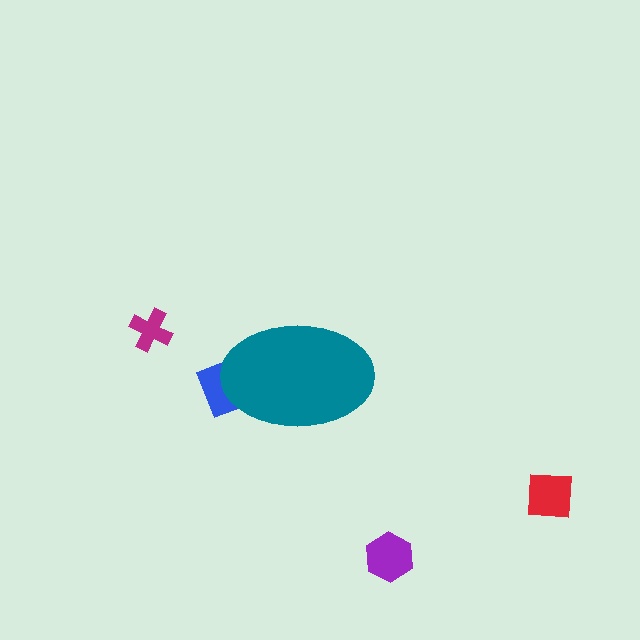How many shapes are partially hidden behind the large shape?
1 shape is partially hidden.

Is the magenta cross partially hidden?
No, the magenta cross is fully visible.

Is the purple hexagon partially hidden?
No, the purple hexagon is fully visible.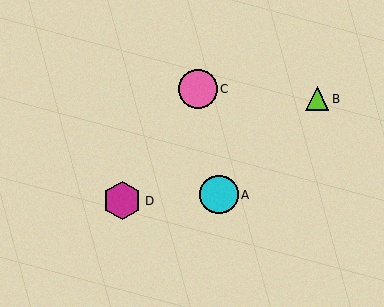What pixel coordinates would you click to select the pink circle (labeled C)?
Click at (198, 89) to select the pink circle C.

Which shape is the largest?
The pink circle (labeled C) is the largest.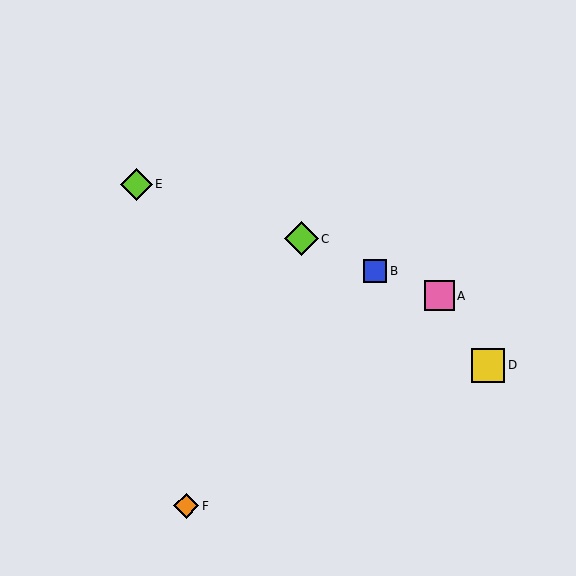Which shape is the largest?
The lime diamond (labeled C) is the largest.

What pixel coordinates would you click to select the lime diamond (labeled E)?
Click at (136, 184) to select the lime diamond E.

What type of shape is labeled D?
Shape D is a yellow square.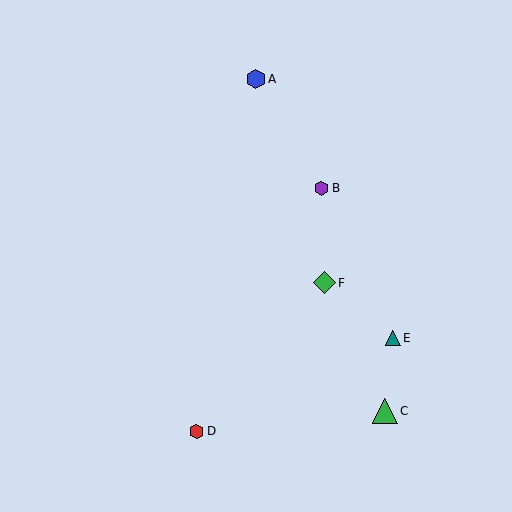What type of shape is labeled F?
Shape F is a green diamond.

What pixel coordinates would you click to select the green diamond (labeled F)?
Click at (324, 283) to select the green diamond F.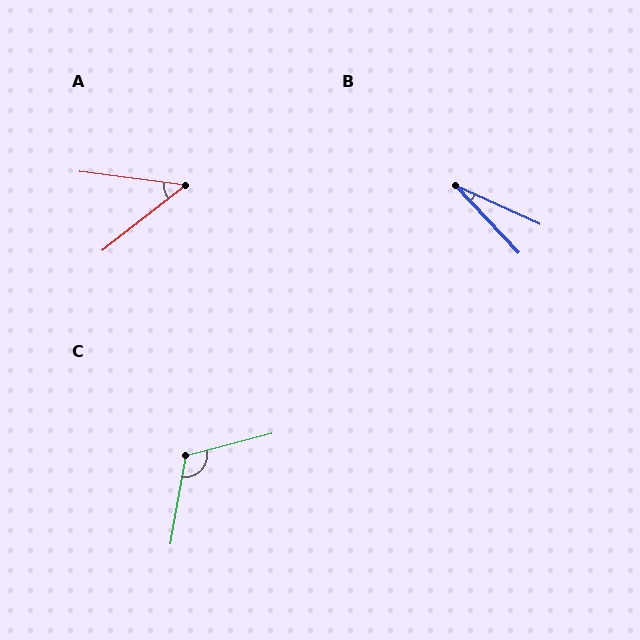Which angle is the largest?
C, at approximately 115 degrees.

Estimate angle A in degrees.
Approximately 46 degrees.